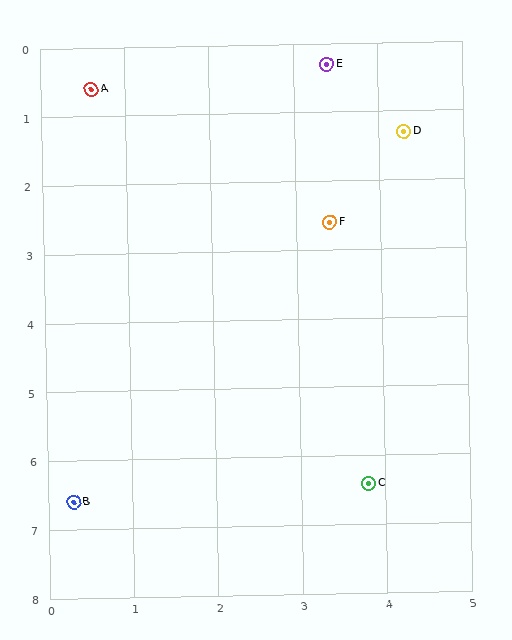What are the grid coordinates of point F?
Point F is at approximately (3.4, 2.6).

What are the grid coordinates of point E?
Point E is at approximately (3.4, 0.3).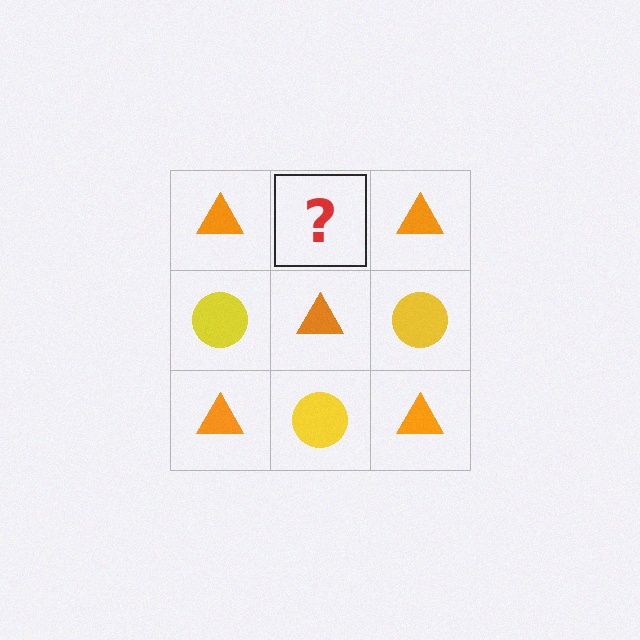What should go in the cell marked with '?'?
The missing cell should contain a yellow circle.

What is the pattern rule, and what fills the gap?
The rule is that it alternates orange triangle and yellow circle in a checkerboard pattern. The gap should be filled with a yellow circle.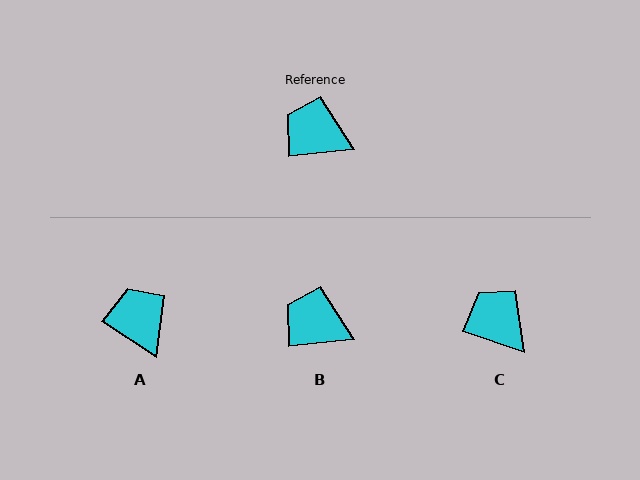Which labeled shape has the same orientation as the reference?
B.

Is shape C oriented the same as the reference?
No, it is off by about 25 degrees.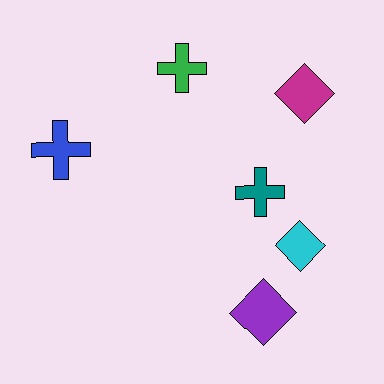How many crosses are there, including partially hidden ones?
There are 3 crosses.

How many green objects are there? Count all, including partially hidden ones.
There is 1 green object.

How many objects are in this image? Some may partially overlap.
There are 6 objects.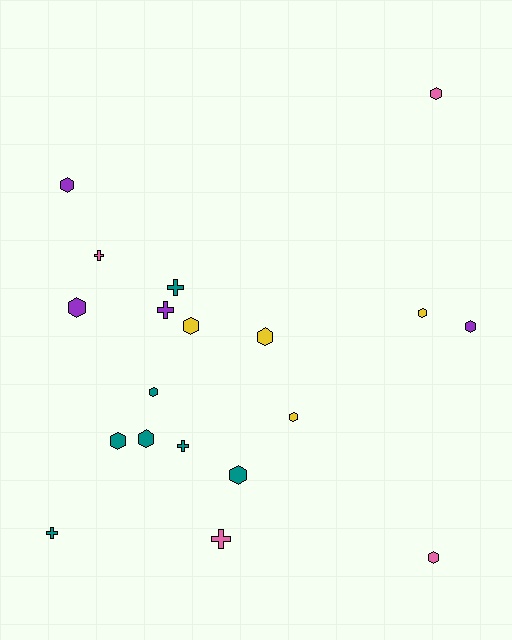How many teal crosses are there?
There are 3 teal crosses.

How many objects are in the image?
There are 19 objects.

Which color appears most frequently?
Teal, with 7 objects.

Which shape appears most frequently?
Hexagon, with 13 objects.